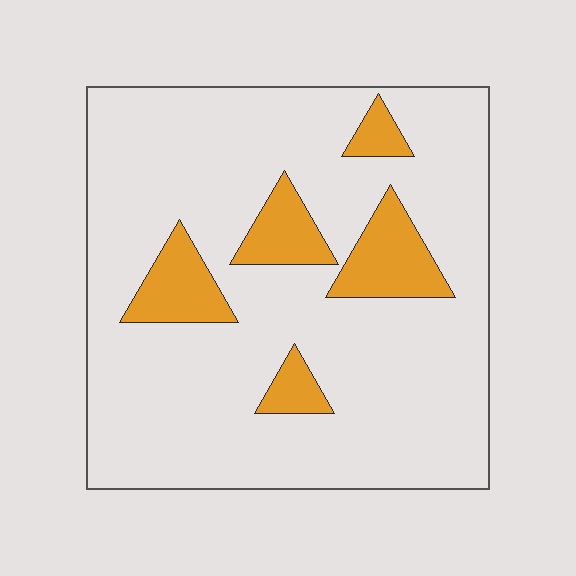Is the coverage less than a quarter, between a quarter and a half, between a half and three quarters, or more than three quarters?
Less than a quarter.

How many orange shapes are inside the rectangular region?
5.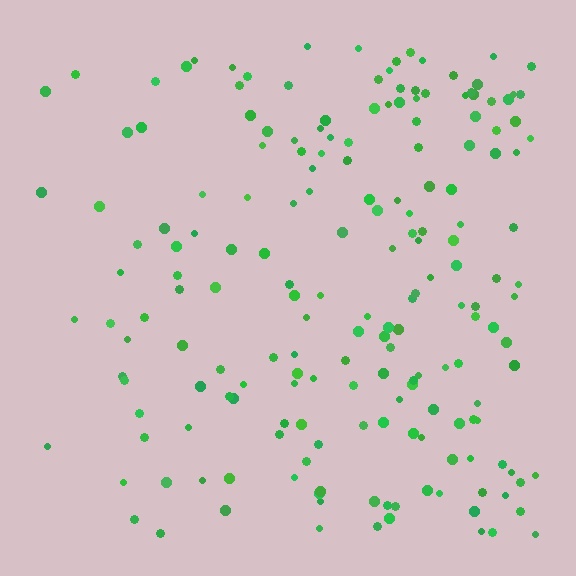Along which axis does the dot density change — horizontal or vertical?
Horizontal.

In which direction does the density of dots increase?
From left to right, with the right side densest.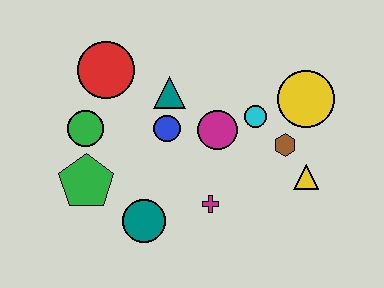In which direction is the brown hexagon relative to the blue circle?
The brown hexagon is to the right of the blue circle.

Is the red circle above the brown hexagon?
Yes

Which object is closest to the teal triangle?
The blue circle is closest to the teal triangle.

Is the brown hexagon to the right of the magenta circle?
Yes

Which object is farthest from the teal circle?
The yellow circle is farthest from the teal circle.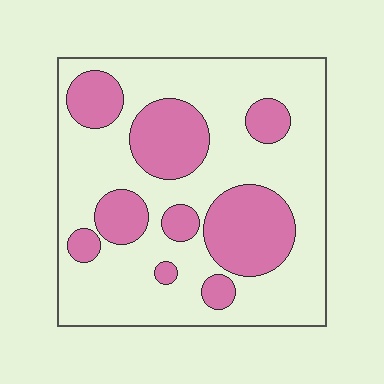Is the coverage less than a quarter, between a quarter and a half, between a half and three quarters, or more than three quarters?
Between a quarter and a half.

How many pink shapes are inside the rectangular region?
9.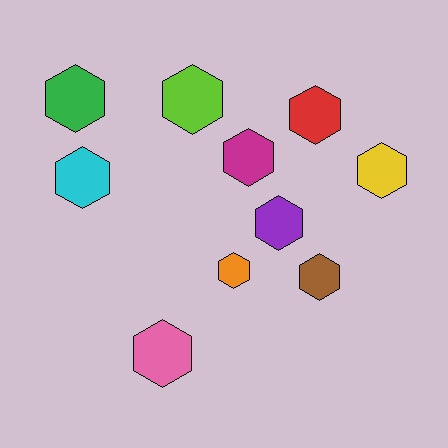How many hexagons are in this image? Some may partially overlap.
There are 10 hexagons.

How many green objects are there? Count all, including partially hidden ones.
There is 1 green object.